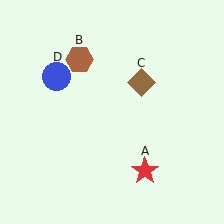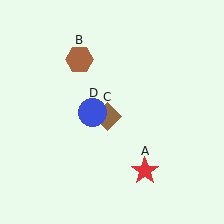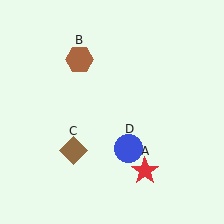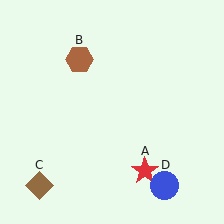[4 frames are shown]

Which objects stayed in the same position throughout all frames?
Red star (object A) and brown hexagon (object B) remained stationary.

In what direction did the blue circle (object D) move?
The blue circle (object D) moved down and to the right.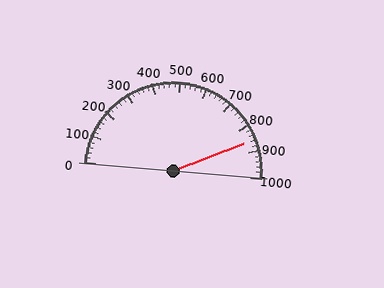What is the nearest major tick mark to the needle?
The nearest major tick mark is 900.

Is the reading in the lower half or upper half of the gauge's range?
The reading is in the upper half of the range (0 to 1000).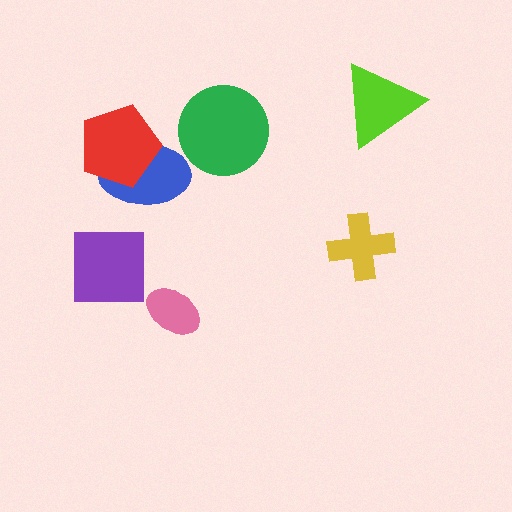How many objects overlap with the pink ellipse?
0 objects overlap with the pink ellipse.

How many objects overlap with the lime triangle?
0 objects overlap with the lime triangle.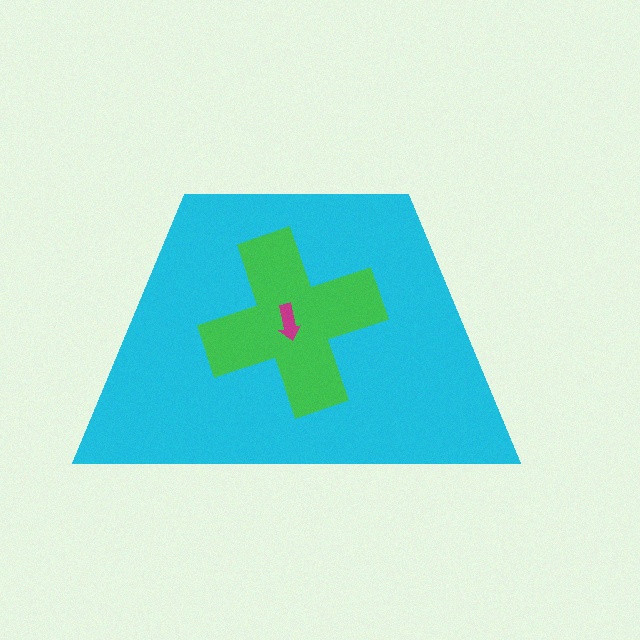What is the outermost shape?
The cyan trapezoid.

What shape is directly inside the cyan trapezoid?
The green cross.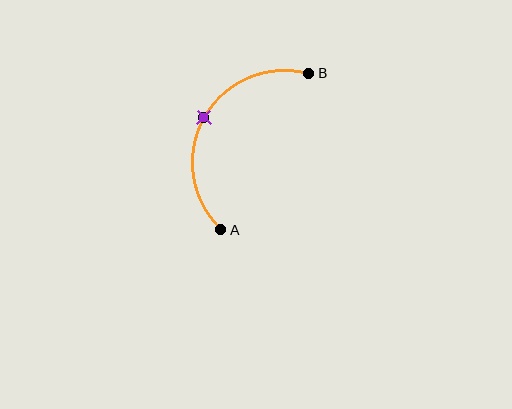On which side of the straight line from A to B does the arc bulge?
The arc bulges to the left of the straight line connecting A and B.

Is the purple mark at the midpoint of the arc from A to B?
Yes. The purple mark lies on the arc at equal arc-length from both A and B — it is the arc midpoint.